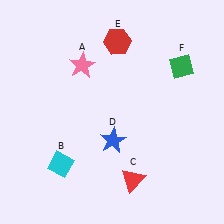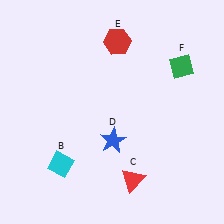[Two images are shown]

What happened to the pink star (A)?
The pink star (A) was removed in Image 2. It was in the top-left area of Image 1.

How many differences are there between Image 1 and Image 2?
There is 1 difference between the two images.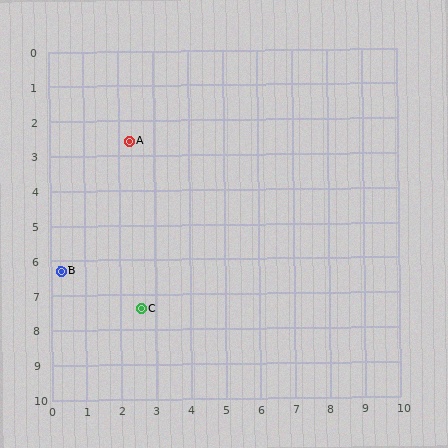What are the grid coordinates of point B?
Point B is at approximately (0.3, 6.3).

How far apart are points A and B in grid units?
Points A and B are about 4.2 grid units apart.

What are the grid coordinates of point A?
Point A is at approximately (2.3, 2.6).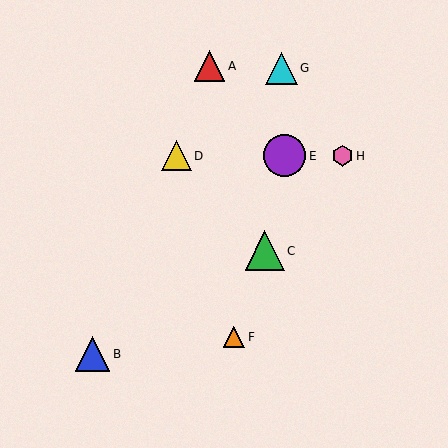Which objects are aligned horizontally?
Objects D, E, H are aligned horizontally.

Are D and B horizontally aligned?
No, D is at y≈156 and B is at y≈354.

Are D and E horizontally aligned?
Yes, both are at y≈156.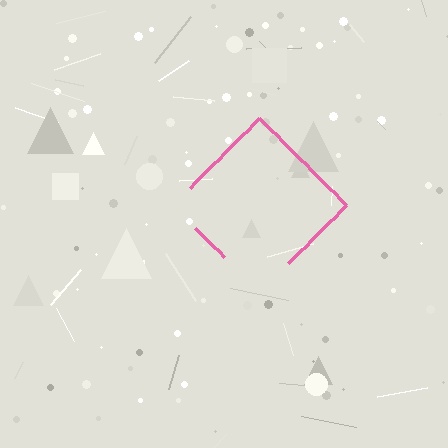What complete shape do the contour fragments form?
The contour fragments form a diamond.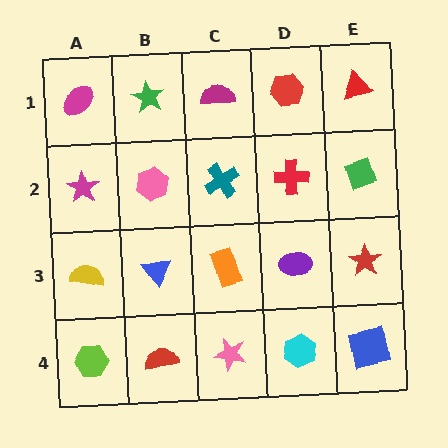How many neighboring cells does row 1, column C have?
3.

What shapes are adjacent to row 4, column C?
An orange rectangle (row 3, column C), a red semicircle (row 4, column B), a cyan hexagon (row 4, column D).